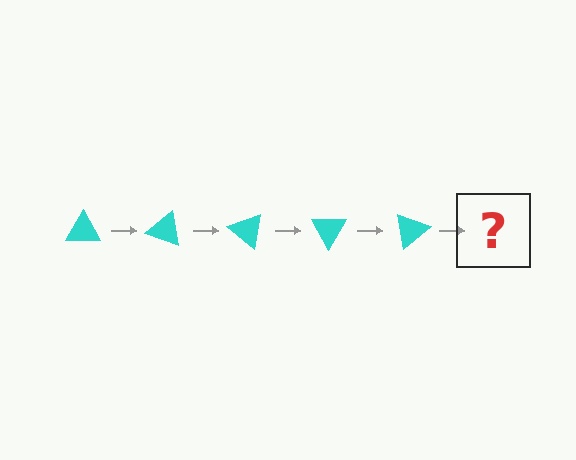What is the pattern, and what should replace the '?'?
The pattern is that the triangle rotates 20 degrees each step. The '?' should be a cyan triangle rotated 100 degrees.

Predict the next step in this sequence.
The next step is a cyan triangle rotated 100 degrees.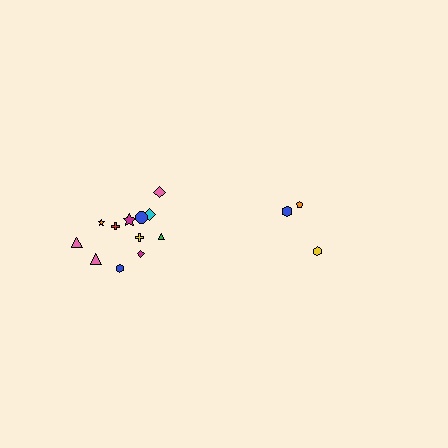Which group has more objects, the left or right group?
The left group.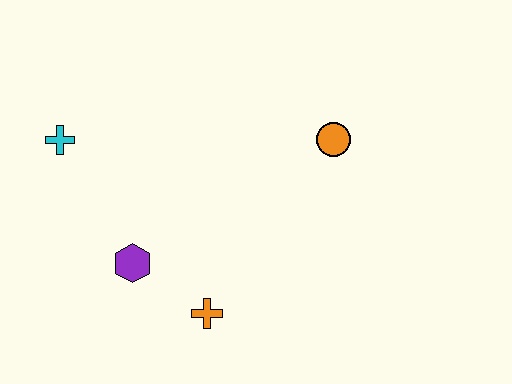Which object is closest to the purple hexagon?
The orange cross is closest to the purple hexagon.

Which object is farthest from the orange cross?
The cyan cross is farthest from the orange cross.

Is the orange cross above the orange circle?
No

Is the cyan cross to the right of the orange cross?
No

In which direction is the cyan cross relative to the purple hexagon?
The cyan cross is above the purple hexagon.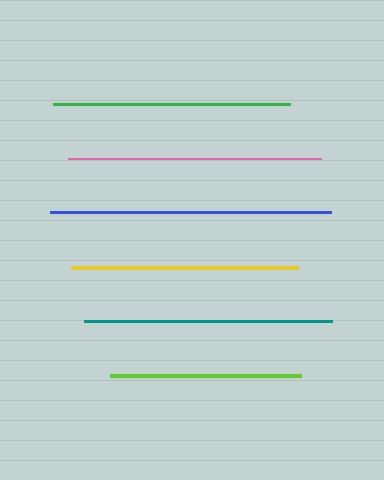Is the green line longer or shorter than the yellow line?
The green line is longer than the yellow line.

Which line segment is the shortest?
The lime line is the shortest at approximately 191 pixels.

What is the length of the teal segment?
The teal segment is approximately 248 pixels long.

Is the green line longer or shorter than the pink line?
The pink line is longer than the green line.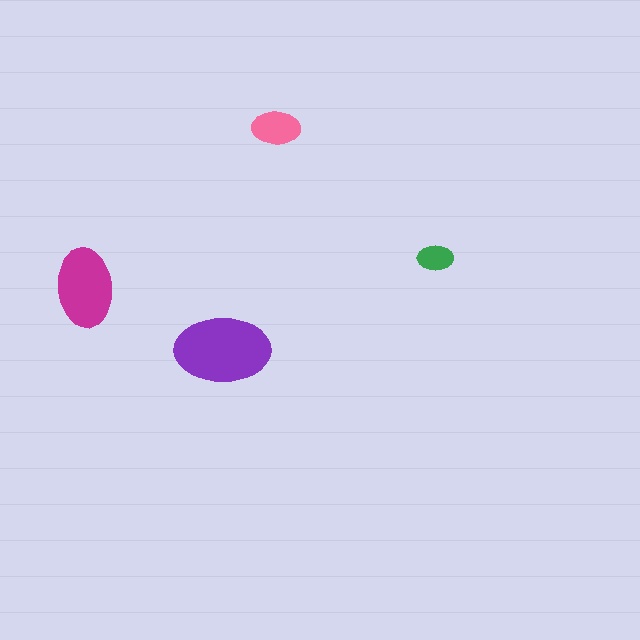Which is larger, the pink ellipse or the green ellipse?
The pink one.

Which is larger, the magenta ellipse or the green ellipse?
The magenta one.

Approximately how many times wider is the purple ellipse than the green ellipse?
About 2.5 times wider.